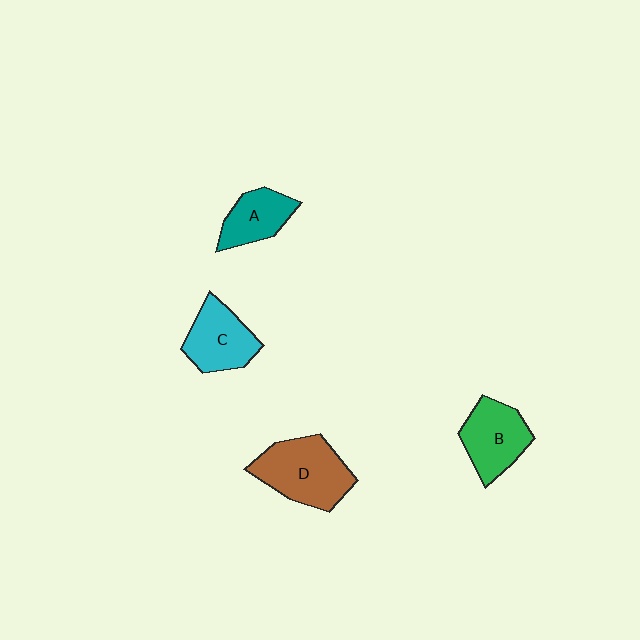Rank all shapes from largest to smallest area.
From largest to smallest: D (brown), B (green), C (cyan), A (teal).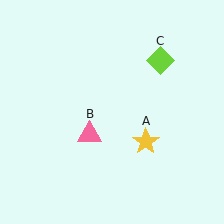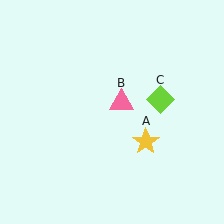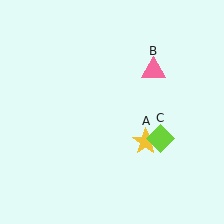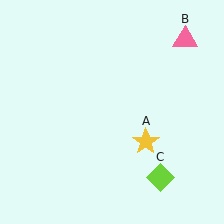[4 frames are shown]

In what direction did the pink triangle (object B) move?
The pink triangle (object B) moved up and to the right.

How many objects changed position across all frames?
2 objects changed position: pink triangle (object B), lime diamond (object C).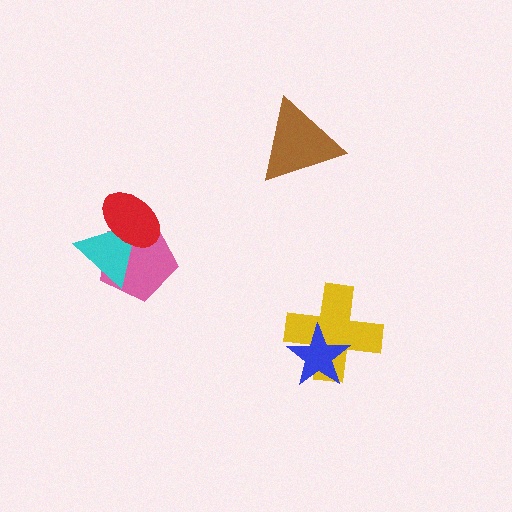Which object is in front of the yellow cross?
The blue star is in front of the yellow cross.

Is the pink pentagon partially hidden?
Yes, it is partially covered by another shape.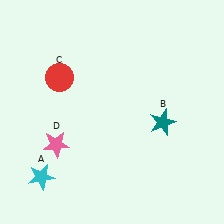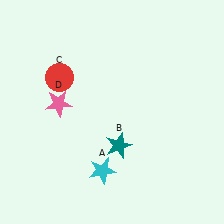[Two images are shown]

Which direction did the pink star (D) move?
The pink star (D) moved up.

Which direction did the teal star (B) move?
The teal star (B) moved left.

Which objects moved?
The objects that moved are: the cyan star (A), the teal star (B), the pink star (D).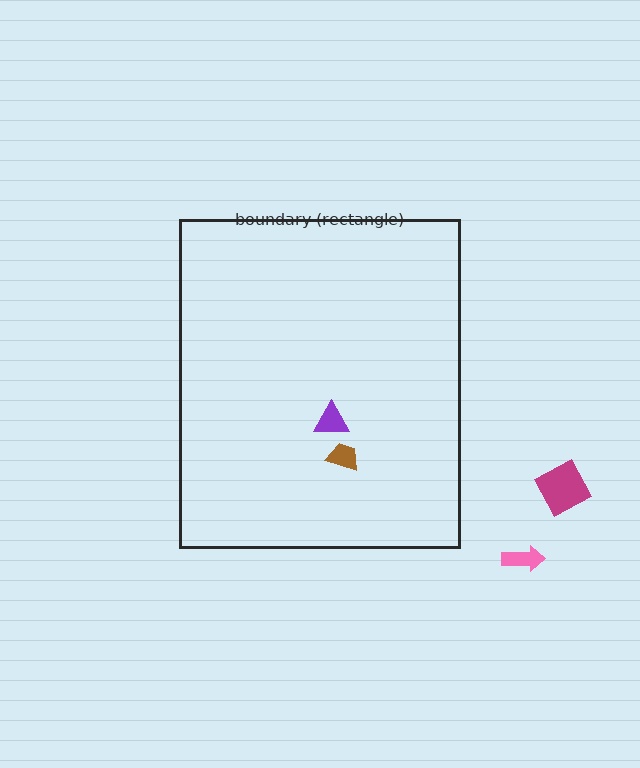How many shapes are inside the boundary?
2 inside, 2 outside.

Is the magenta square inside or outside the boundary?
Outside.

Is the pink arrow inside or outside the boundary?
Outside.